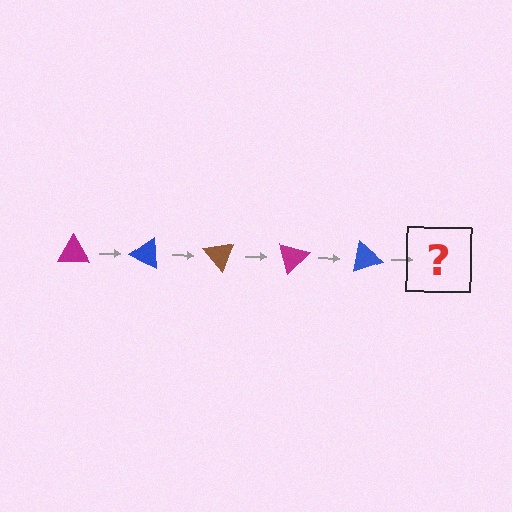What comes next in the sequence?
The next element should be a brown triangle, rotated 125 degrees from the start.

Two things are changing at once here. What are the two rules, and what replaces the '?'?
The two rules are that it rotates 25 degrees each step and the color cycles through magenta, blue, and brown. The '?' should be a brown triangle, rotated 125 degrees from the start.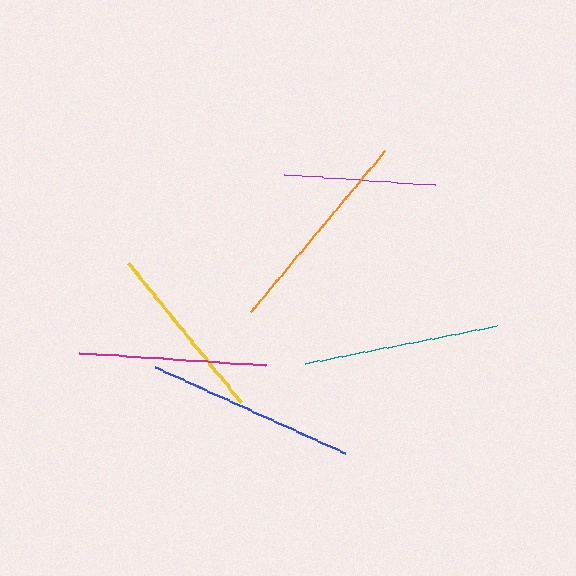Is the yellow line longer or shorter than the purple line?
The yellow line is longer than the purple line.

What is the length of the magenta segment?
The magenta segment is approximately 187 pixels long.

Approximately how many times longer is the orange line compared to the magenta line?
The orange line is approximately 1.1 times the length of the magenta line.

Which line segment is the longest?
The orange line is the longest at approximately 210 pixels.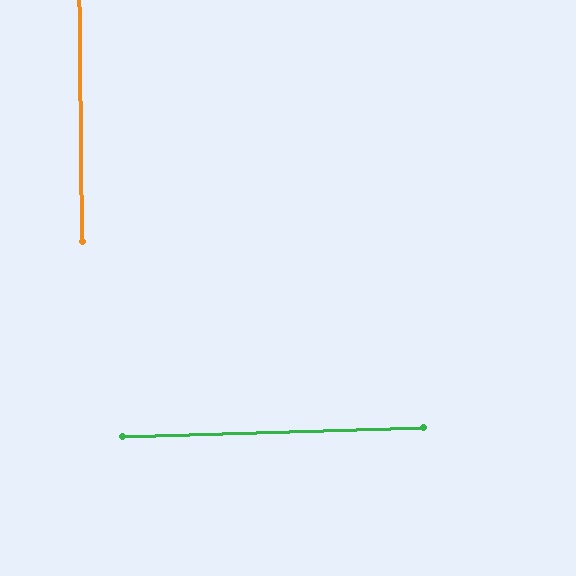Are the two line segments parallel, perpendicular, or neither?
Perpendicular — they meet at approximately 89°.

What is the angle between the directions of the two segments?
Approximately 89 degrees.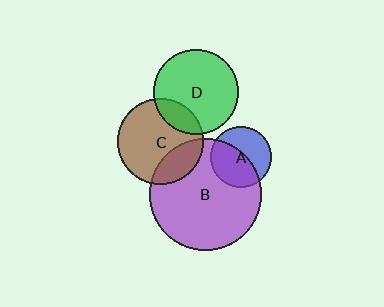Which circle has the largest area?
Circle B (purple).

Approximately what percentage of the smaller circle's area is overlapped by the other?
Approximately 55%.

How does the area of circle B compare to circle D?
Approximately 1.8 times.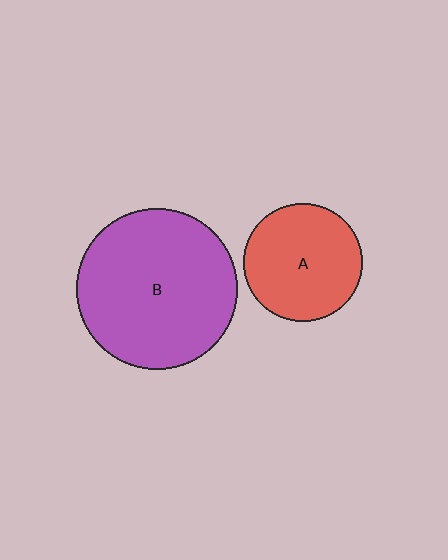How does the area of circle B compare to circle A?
Approximately 1.8 times.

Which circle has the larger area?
Circle B (purple).